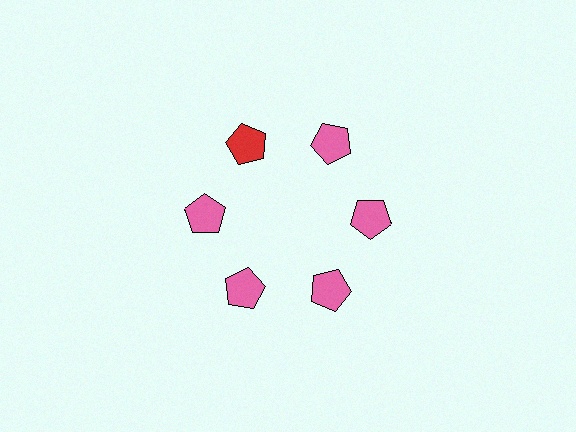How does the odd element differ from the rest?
It has a different color: red instead of pink.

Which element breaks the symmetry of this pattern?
The red pentagon at roughly the 11 o'clock position breaks the symmetry. All other shapes are pink pentagons.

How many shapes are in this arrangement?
There are 6 shapes arranged in a ring pattern.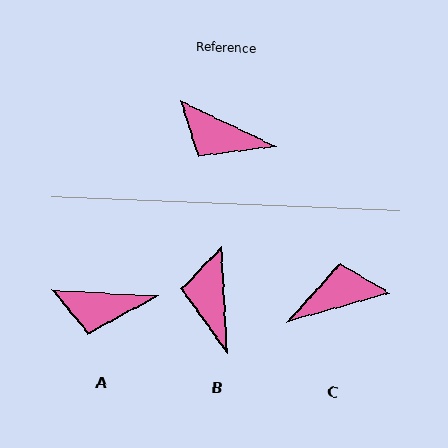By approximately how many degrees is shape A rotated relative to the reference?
Approximately 22 degrees counter-clockwise.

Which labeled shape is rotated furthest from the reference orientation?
C, about 139 degrees away.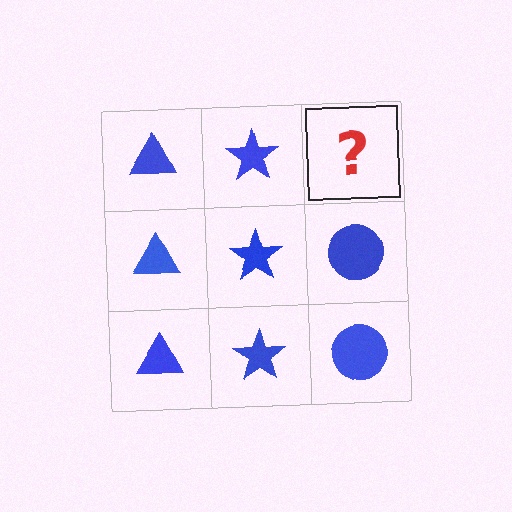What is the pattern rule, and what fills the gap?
The rule is that each column has a consistent shape. The gap should be filled with a blue circle.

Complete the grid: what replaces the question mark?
The question mark should be replaced with a blue circle.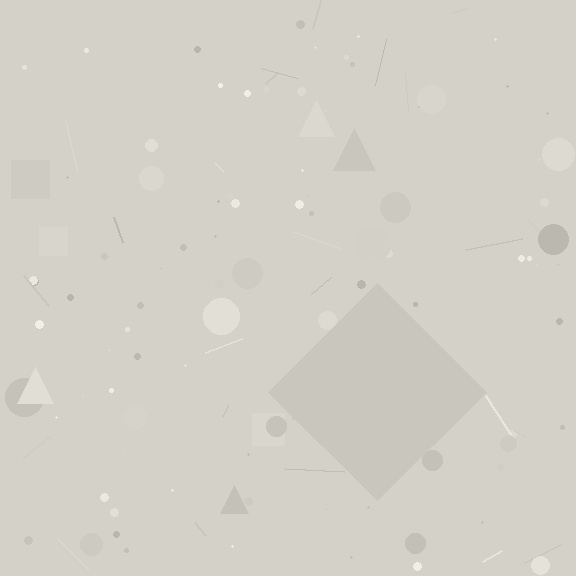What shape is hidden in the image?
A diamond is hidden in the image.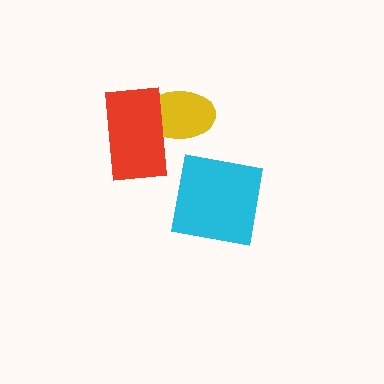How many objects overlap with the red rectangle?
1 object overlaps with the red rectangle.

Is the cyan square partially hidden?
No, no other shape covers it.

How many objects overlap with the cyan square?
0 objects overlap with the cyan square.